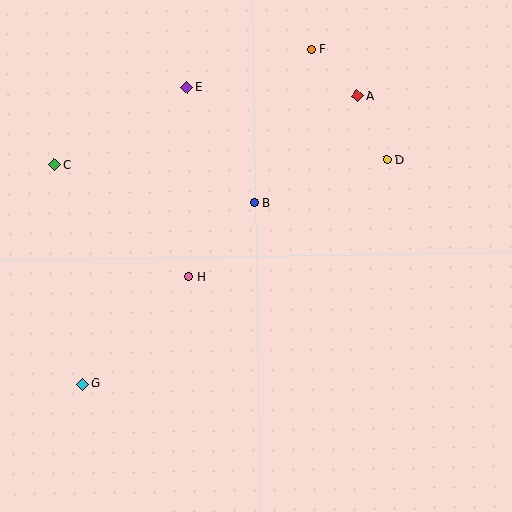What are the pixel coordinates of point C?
Point C is at (55, 165).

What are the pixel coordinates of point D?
Point D is at (387, 160).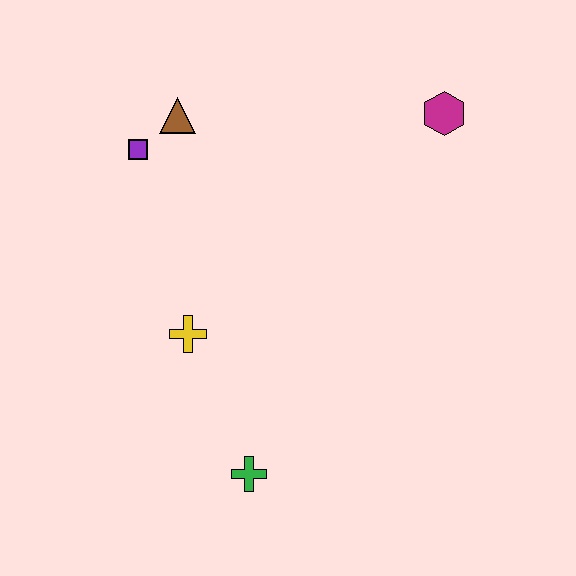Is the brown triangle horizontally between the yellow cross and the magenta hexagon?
No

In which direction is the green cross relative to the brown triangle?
The green cross is below the brown triangle.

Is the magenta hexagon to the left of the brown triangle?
No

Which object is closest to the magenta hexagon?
The brown triangle is closest to the magenta hexagon.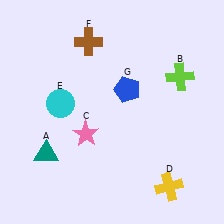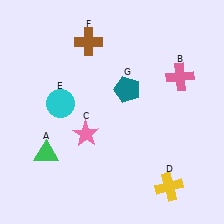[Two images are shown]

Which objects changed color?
A changed from teal to green. B changed from lime to pink. G changed from blue to teal.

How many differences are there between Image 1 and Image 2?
There are 3 differences between the two images.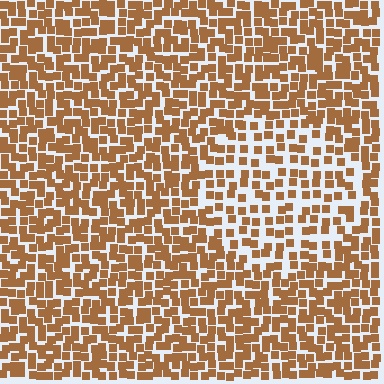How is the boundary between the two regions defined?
The boundary is defined by a change in element density (approximately 1.7x ratio). All elements are the same color, size, and shape.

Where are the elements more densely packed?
The elements are more densely packed outside the circle boundary.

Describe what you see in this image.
The image contains small brown elements arranged at two different densities. A circle-shaped region is visible where the elements are less densely packed than the surrounding area.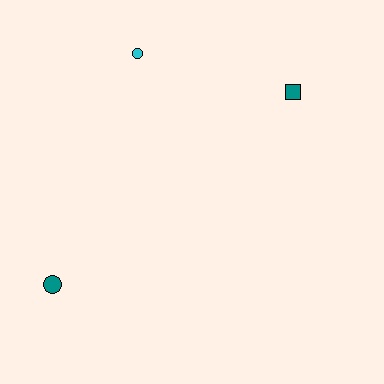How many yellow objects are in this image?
There are no yellow objects.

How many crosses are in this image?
There are no crosses.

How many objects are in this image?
There are 3 objects.